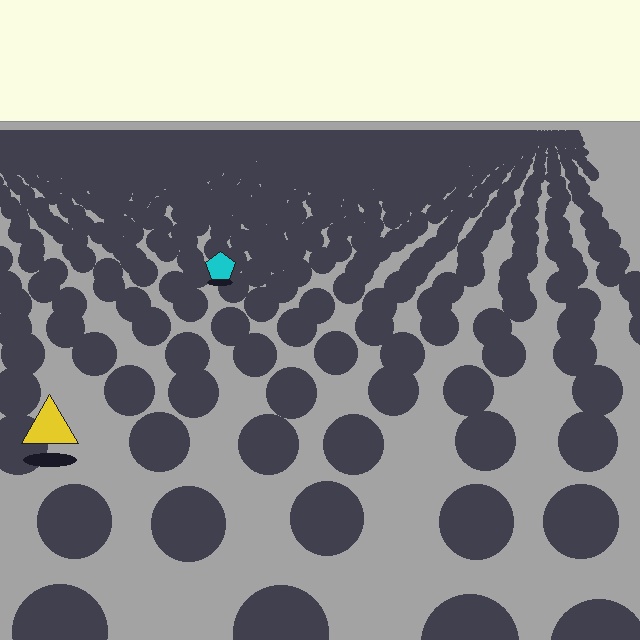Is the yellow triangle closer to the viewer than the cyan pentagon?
Yes. The yellow triangle is closer — you can tell from the texture gradient: the ground texture is coarser near it.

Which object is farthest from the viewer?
The cyan pentagon is farthest from the viewer. It appears smaller and the ground texture around it is denser.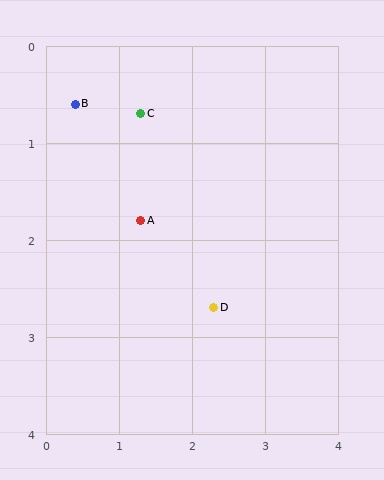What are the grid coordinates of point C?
Point C is at approximately (1.3, 0.7).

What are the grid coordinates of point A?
Point A is at approximately (1.3, 1.8).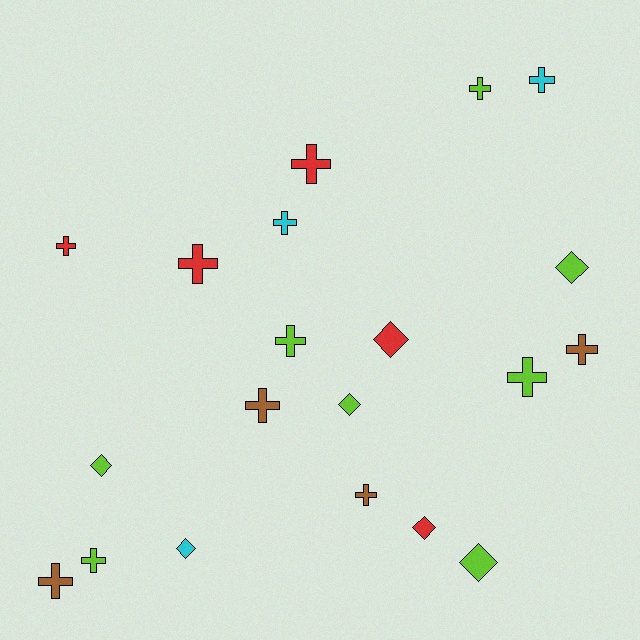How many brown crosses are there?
There are 4 brown crosses.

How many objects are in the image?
There are 20 objects.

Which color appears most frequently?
Lime, with 8 objects.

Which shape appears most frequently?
Cross, with 13 objects.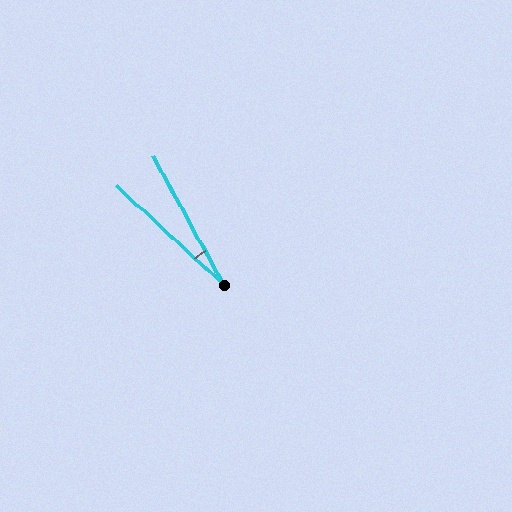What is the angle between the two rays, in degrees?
Approximately 19 degrees.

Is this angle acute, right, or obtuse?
It is acute.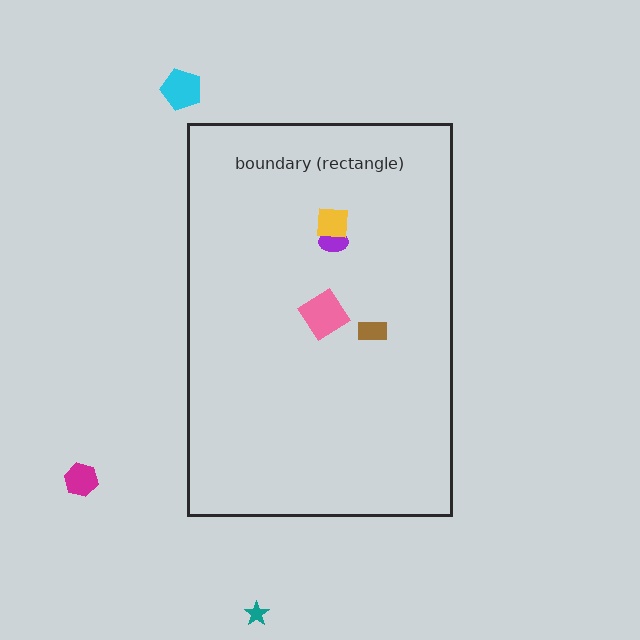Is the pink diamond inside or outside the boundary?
Inside.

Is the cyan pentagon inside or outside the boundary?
Outside.